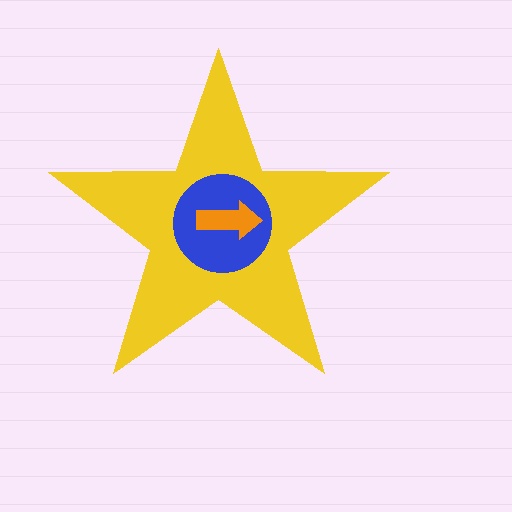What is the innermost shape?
The orange arrow.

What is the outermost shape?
The yellow star.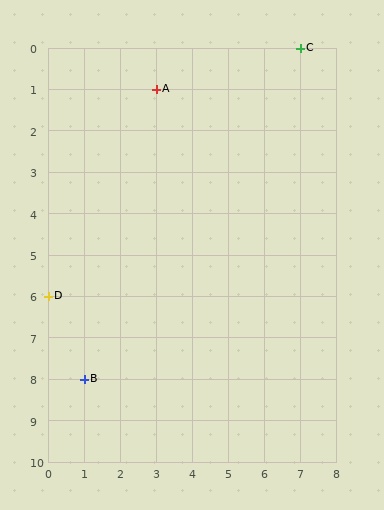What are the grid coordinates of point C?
Point C is at grid coordinates (7, 0).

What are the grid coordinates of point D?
Point D is at grid coordinates (0, 6).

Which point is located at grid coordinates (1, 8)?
Point B is at (1, 8).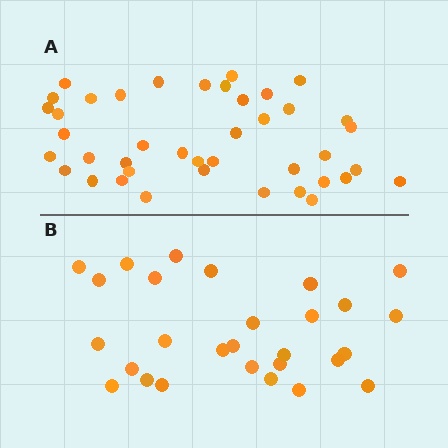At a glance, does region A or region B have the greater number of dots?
Region A (the top region) has more dots.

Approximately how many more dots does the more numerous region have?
Region A has approximately 15 more dots than region B.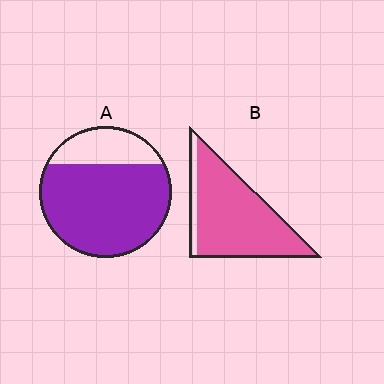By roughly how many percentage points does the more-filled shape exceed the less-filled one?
By roughly 10 percentage points (B over A).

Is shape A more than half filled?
Yes.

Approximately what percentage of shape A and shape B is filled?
A is approximately 75% and B is approximately 90%.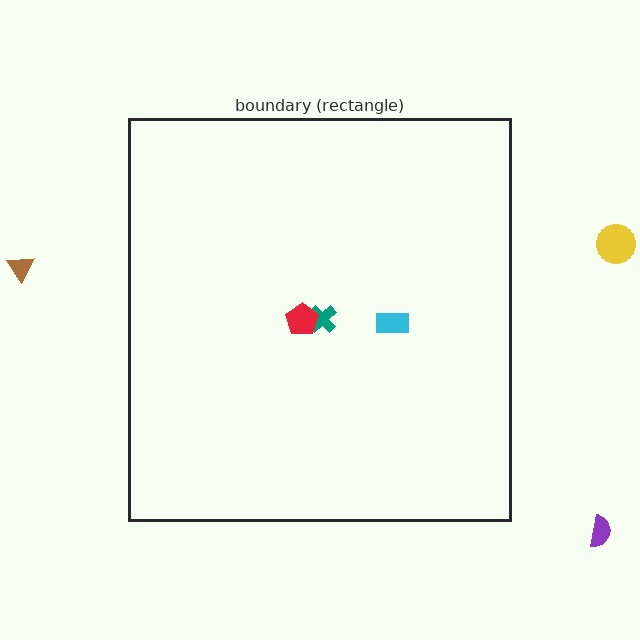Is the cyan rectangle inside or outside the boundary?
Inside.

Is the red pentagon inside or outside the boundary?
Inside.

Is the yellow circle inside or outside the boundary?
Outside.